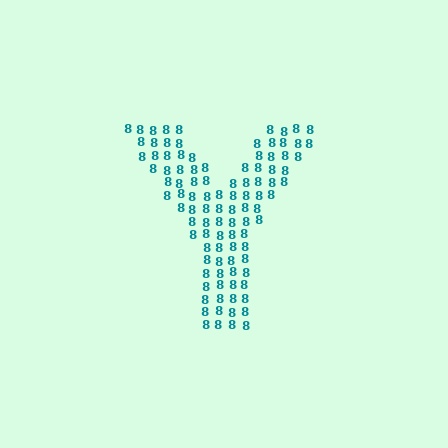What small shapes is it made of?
It is made of small digit 8's.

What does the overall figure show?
The overall figure shows the letter Y.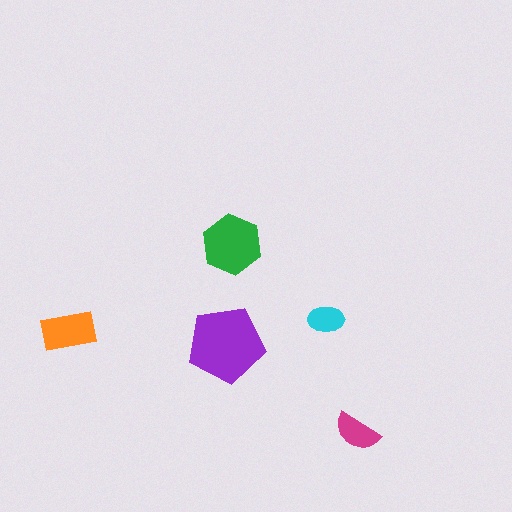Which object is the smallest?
The cyan ellipse.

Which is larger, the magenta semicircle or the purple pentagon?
The purple pentagon.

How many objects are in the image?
There are 5 objects in the image.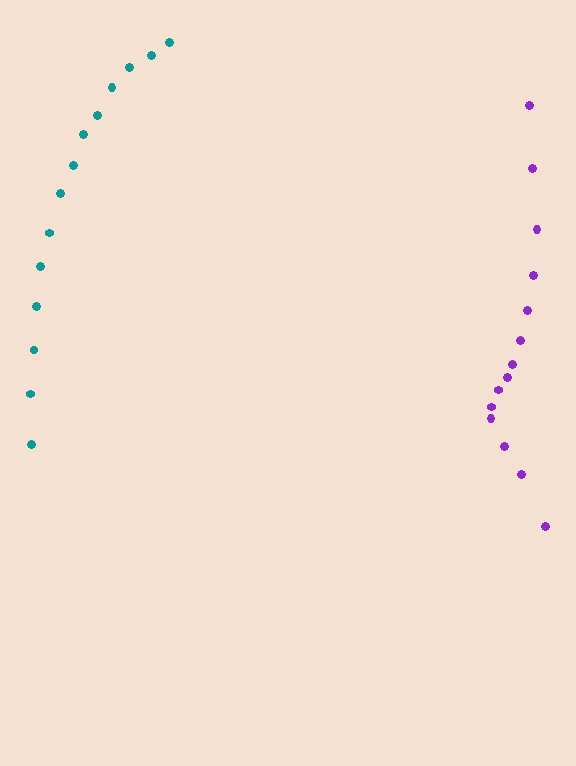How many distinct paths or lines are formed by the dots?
There are 2 distinct paths.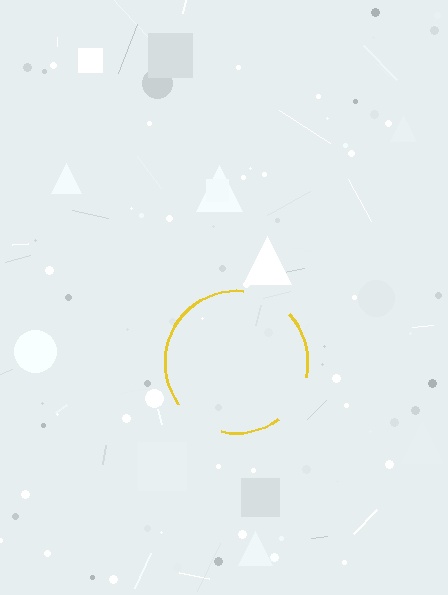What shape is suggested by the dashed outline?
The dashed outline suggests a circle.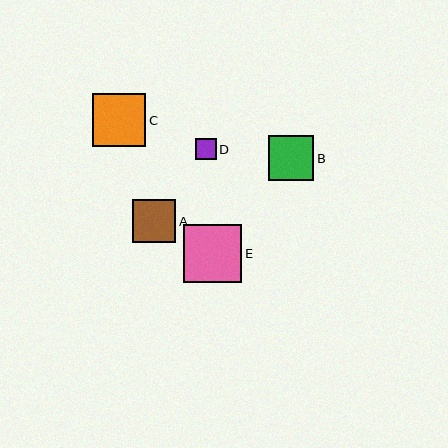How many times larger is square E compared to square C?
Square E is approximately 1.1 times the size of square C.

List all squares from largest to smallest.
From largest to smallest: E, C, B, A, D.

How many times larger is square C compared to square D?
Square C is approximately 2.5 times the size of square D.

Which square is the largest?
Square E is the largest with a size of approximately 59 pixels.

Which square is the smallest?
Square D is the smallest with a size of approximately 21 pixels.